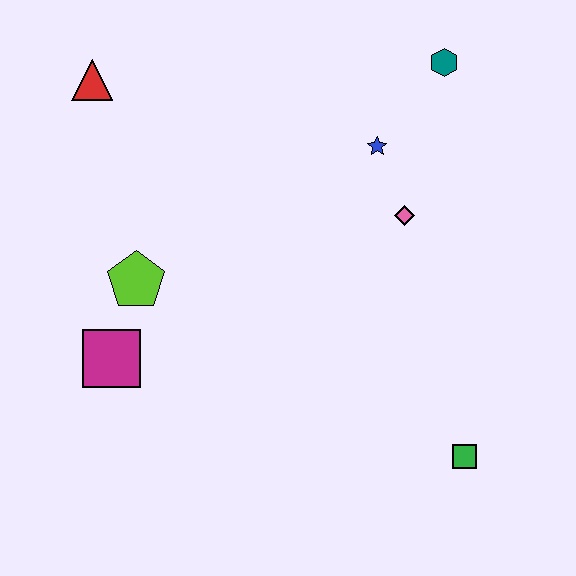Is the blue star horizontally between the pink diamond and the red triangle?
Yes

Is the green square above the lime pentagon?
No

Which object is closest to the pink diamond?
The blue star is closest to the pink diamond.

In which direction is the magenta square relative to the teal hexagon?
The magenta square is to the left of the teal hexagon.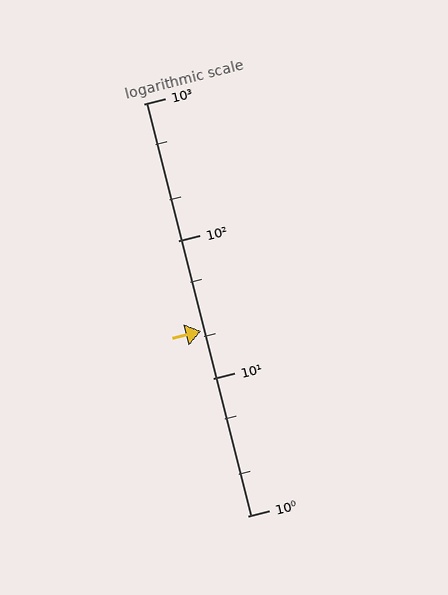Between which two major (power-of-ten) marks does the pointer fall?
The pointer is between 10 and 100.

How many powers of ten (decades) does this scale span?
The scale spans 3 decades, from 1 to 1000.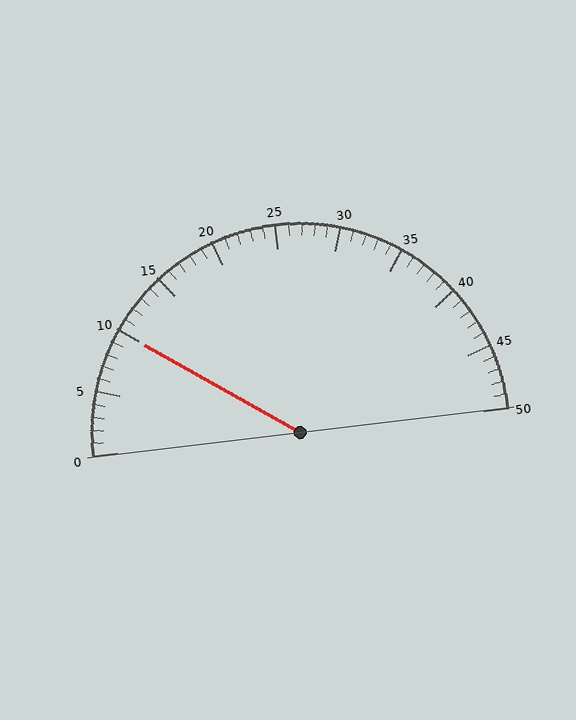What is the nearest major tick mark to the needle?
The nearest major tick mark is 10.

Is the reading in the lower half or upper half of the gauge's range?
The reading is in the lower half of the range (0 to 50).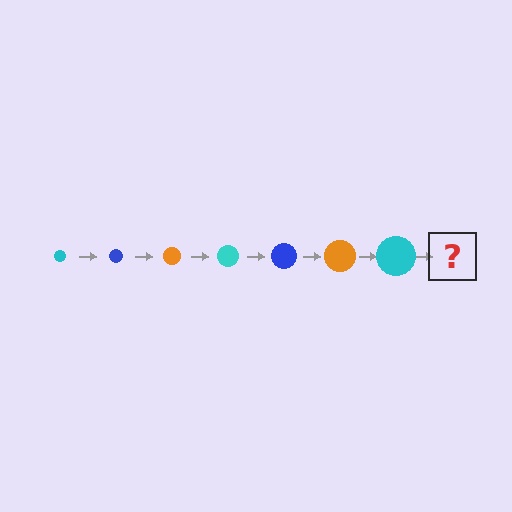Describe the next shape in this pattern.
It should be a blue circle, larger than the previous one.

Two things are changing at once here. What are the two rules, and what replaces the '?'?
The two rules are that the circle grows larger each step and the color cycles through cyan, blue, and orange. The '?' should be a blue circle, larger than the previous one.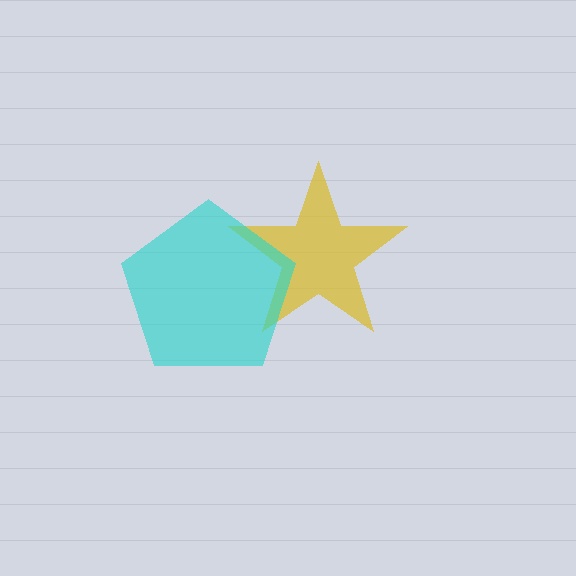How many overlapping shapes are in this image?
There are 2 overlapping shapes in the image.